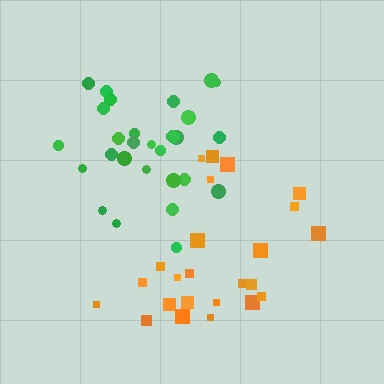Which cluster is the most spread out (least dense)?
Orange.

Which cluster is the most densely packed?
Green.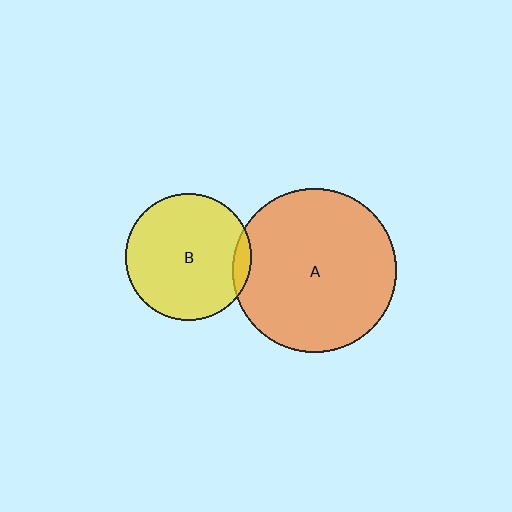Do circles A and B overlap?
Yes.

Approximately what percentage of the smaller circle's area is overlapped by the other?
Approximately 5%.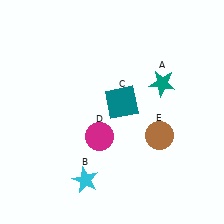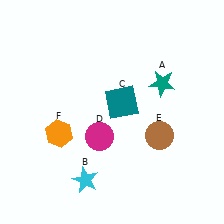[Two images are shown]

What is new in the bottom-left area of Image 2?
An orange hexagon (F) was added in the bottom-left area of Image 2.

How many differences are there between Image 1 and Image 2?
There is 1 difference between the two images.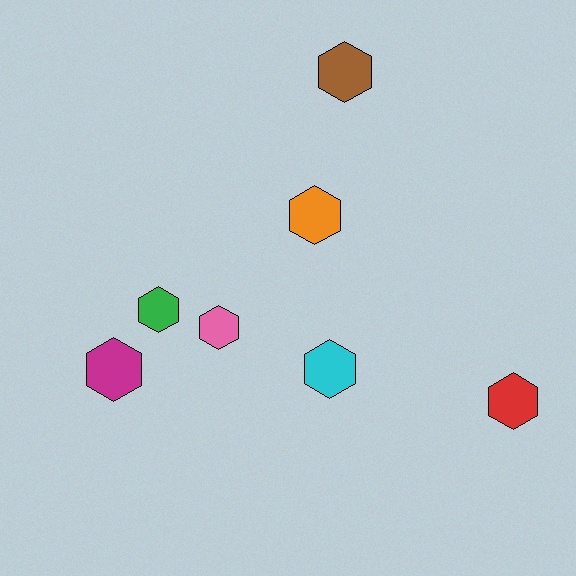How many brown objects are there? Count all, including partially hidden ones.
There is 1 brown object.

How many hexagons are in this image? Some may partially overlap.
There are 7 hexagons.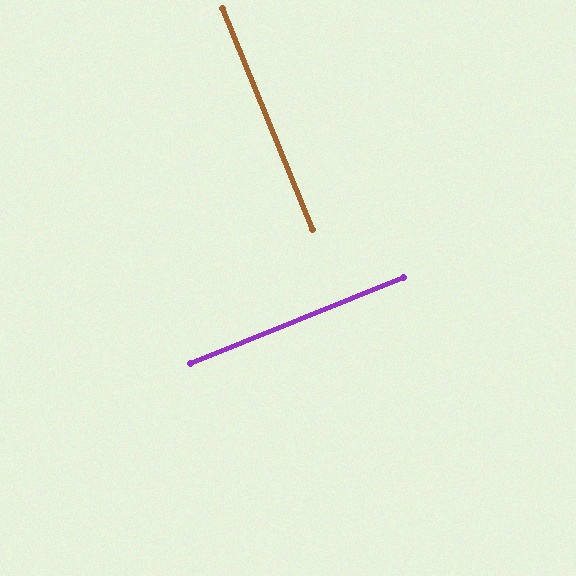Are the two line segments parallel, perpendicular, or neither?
Perpendicular — they meet at approximately 90°.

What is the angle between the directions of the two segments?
Approximately 90 degrees.